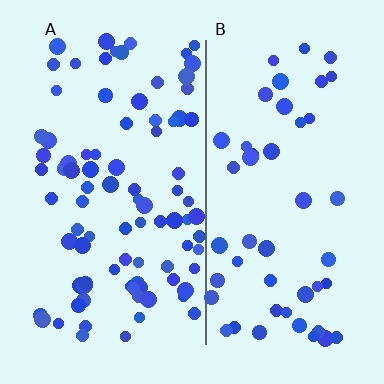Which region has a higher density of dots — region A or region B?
A (the left).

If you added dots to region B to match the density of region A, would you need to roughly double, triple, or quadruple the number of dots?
Approximately double.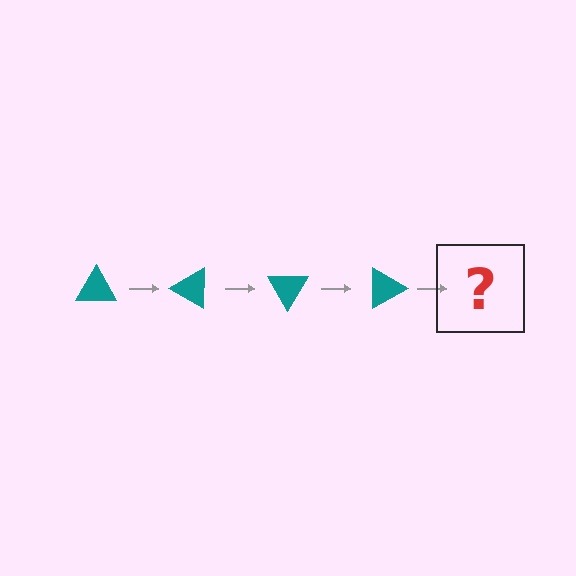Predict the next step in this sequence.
The next step is a teal triangle rotated 120 degrees.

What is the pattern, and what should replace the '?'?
The pattern is that the triangle rotates 30 degrees each step. The '?' should be a teal triangle rotated 120 degrees.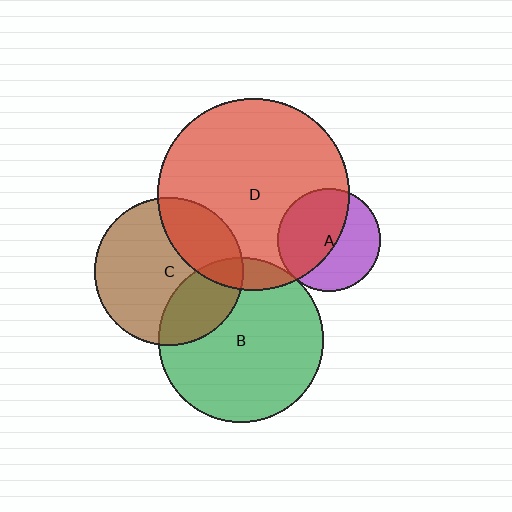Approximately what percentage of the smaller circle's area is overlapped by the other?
Approximately 10%.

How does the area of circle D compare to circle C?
Approximately 1.7 times.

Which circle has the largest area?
Circle D (red).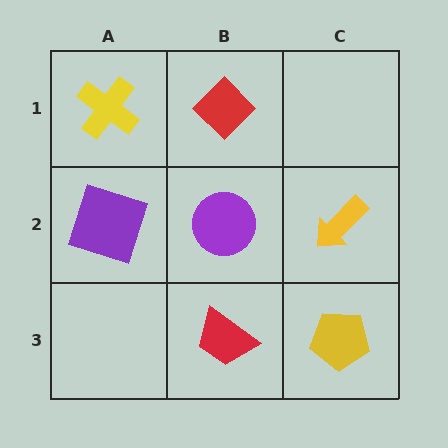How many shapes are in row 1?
2 shapes.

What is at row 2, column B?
A purple circle.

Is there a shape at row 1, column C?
No, that cell is empty.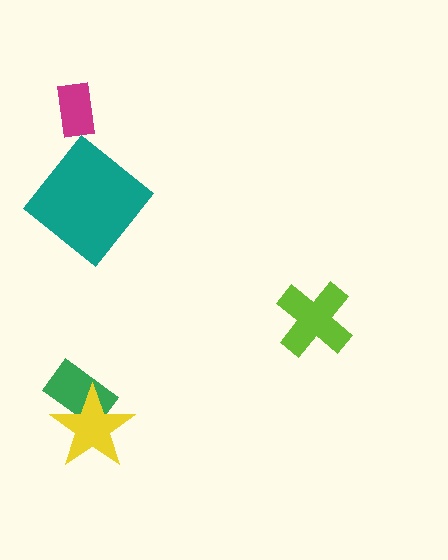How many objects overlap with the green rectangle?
1 object overlaps with the green rectangle.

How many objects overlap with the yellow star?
1 object overlaps with the yellow star.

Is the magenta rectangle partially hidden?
No, no other shape covers it.